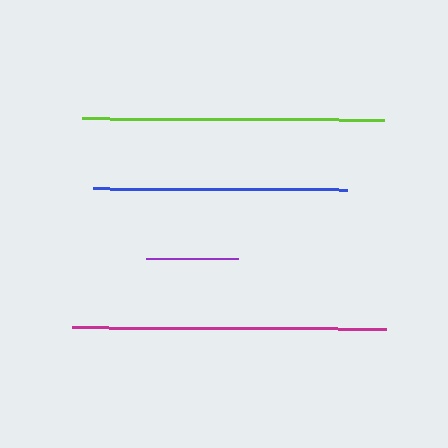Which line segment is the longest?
The magenta line is the longest at approximately 314 pixels.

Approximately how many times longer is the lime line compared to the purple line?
The lime line is approximately 3.3 times the length of the purple line.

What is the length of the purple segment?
The purple segment is approximately 92 pixels long.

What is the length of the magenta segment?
The magenta segment is approximately 314 pixels long.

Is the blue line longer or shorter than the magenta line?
The magenta line is longer than the blue line.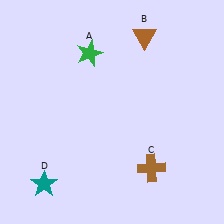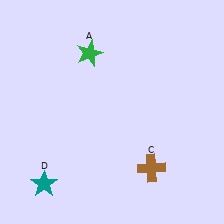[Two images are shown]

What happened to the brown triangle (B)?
The brown triangle (B) was removed in Image 2. It was in the top-right area of Image 1.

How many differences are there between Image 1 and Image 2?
There is 1 difference between the two images.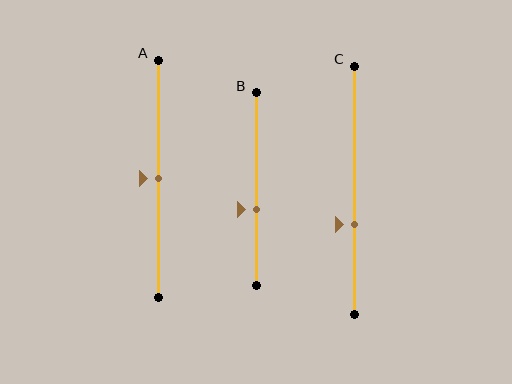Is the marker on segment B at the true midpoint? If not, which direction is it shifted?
No, the marker on segment B is shifted downward by about 10% of the segment length.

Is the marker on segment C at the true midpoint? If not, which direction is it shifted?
No, the marker on segment C is shifted downward by about 14% of the segment length.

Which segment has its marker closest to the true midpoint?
Segment A has its marker closest to the true midpoint.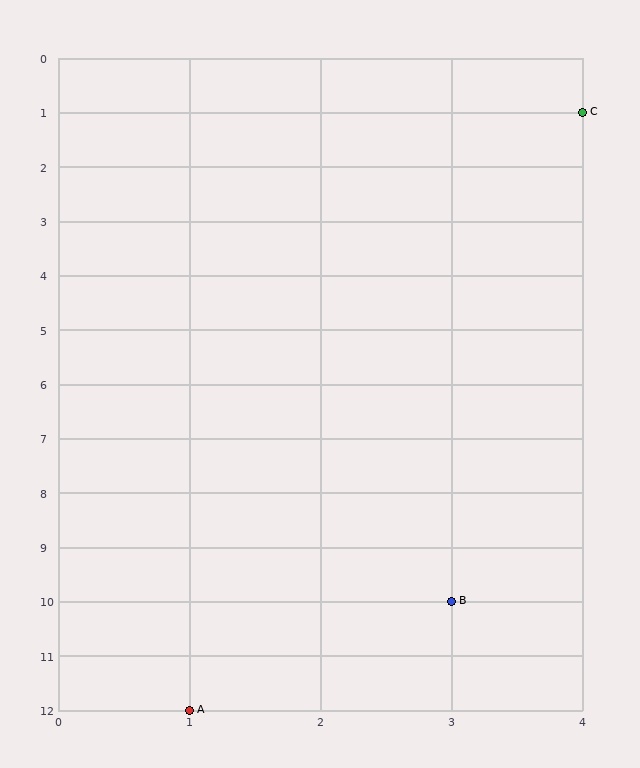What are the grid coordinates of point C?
Point C is at grid coordinates (4, 1).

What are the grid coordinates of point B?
Point B is at grid coordinates (3, 10).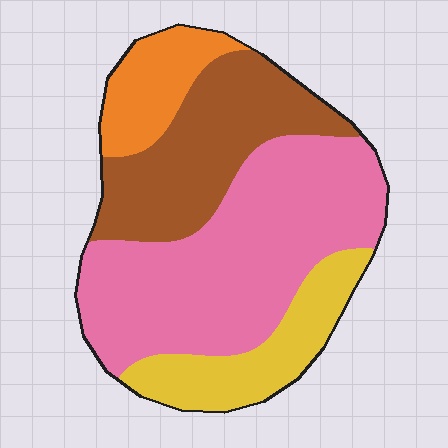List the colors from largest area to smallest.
From largest to smallest: pink, brown, yellow, orange.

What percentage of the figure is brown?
Brown covers roughly 25% of the figure.